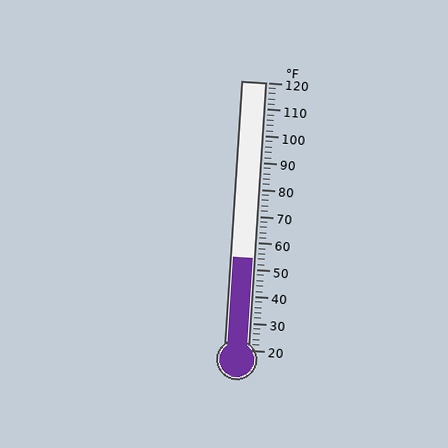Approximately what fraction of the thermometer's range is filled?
The thermometer is filled to approximately 35% of its range.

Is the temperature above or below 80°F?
The temperature is below 80°F.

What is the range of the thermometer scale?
The thermometer scale ranges from 20°F to 120°F.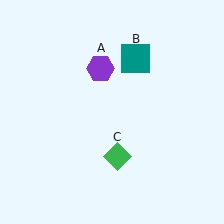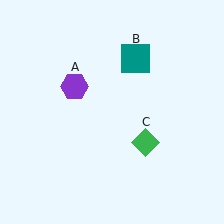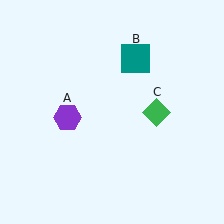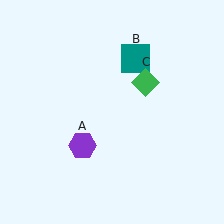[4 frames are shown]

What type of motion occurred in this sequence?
The purple hexagon (object A), green diamond (object C) rotated counterclockwise around the center of the scene.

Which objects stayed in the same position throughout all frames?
Teal square (object B) remained stationary.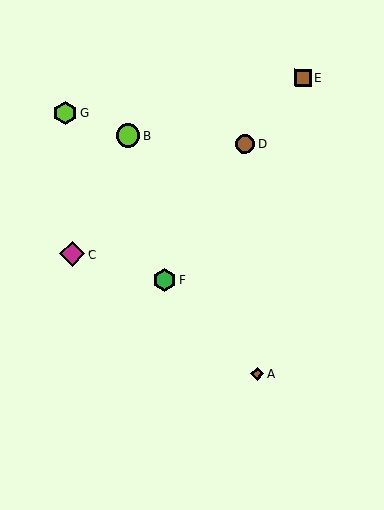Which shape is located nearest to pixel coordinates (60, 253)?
The magenta diamond (labeled C) at (72, 254) is nearest to that location.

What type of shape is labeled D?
Shape D is a brown circle.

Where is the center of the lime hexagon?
The center of the lime hexagon is at (65, 113).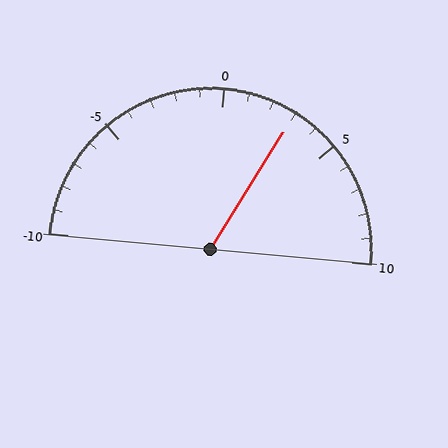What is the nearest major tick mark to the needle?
The nearest major tick mark is 5.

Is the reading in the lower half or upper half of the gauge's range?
The reading is in the upper half of the range (-10 to 10).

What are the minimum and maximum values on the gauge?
The gauge ranges from -10 to 10.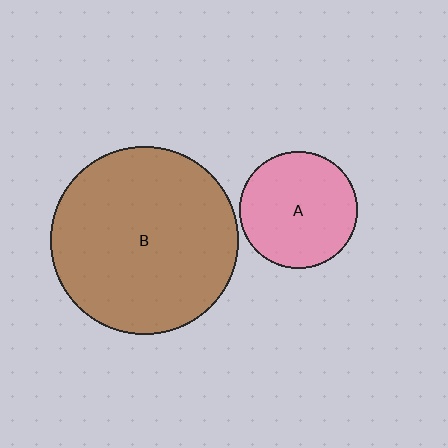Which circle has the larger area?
Circle B (brown).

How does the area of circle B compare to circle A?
Approximately 2.6 times.